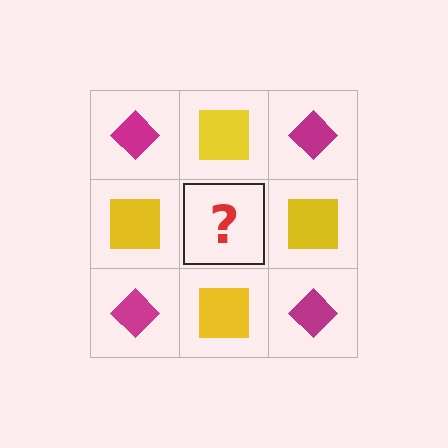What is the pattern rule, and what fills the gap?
The rule is that it alternates magenta diamond and yellow square in a checkerboard pattern. The gap should be filled with a magenta diamond.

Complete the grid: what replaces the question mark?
The question mark should be replaced with a magenta diamond.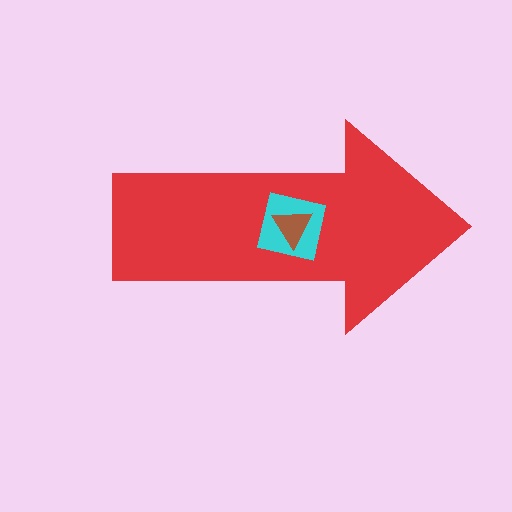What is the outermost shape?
The red arrow.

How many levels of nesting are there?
3.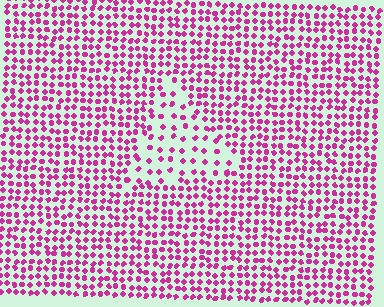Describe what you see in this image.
The image contains small magenta elements arranged at two different densities. A triangle-shaped region is visible where the elements are less densely packed than the surrounding area.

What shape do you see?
I see a triangle.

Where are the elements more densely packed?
The elements are more densely packed outside the triangle boundary.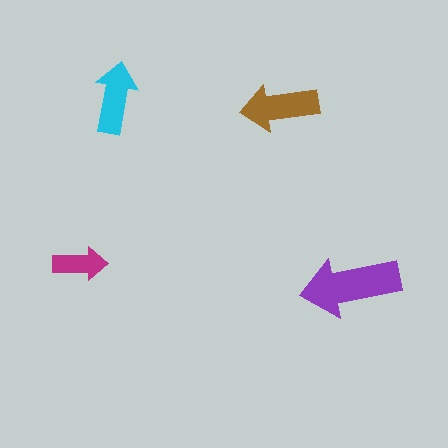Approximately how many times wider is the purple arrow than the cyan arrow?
About 1.5 times wider.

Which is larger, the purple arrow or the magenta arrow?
The purple one.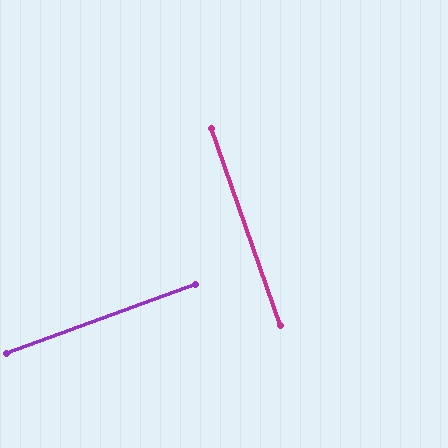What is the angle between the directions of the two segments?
Approximately 89 degrees.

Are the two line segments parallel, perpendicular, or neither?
Perpendicular — they meet at approximately 89°.